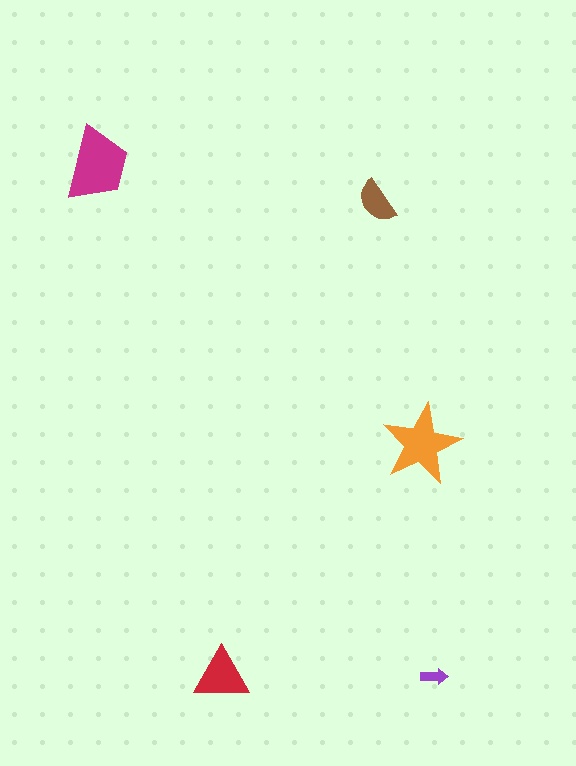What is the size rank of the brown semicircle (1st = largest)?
4th.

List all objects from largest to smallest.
The magenta trapezoid, the orange star, the red triangle, the brown semicircle, the purple arrow.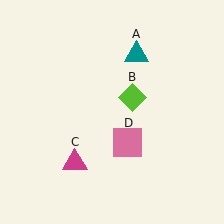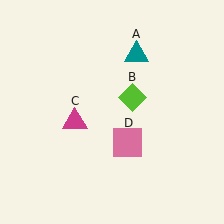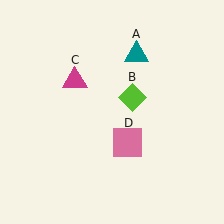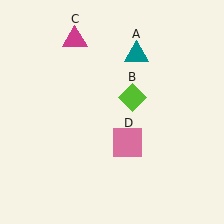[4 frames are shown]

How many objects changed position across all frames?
1 object changed position: magenta triangle (object C).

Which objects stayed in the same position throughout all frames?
Teal triangle (object A) and lime diamond (object B) and pink square (object D) remained stationary.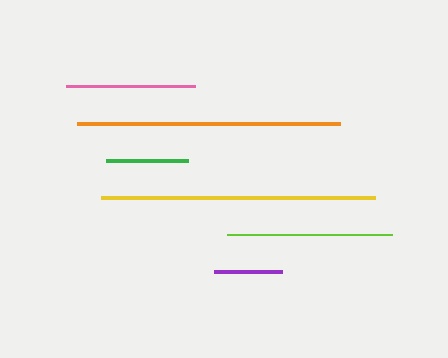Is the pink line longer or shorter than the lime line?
The lime line is longer than the pink line.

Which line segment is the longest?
The yellow line is the longest at approximately 274 pixels.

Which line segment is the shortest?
The purple line is the shortest at approximately 67 pixels.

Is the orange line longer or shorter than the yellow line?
The yellow line is longer than the orange line.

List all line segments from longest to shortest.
From longest to shortest: yellow, orange, lime, pink, green, purple.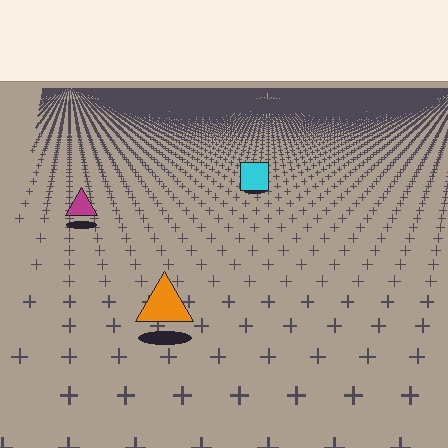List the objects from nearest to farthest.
From nearest to farthest: the orange triangle, the magenta triangle, the cyan square.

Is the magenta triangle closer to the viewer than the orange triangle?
No. The orange triangle is closer — you can tell from the texture gradient: the ground texture is coarser near it.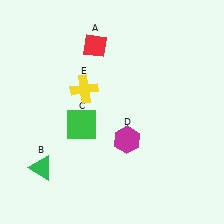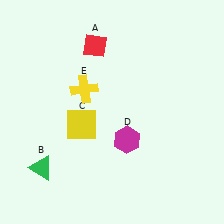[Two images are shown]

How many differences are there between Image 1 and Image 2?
There is 1 difference between the two images.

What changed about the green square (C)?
In Image 1, C is green. In Image 2, it changed to yellow.